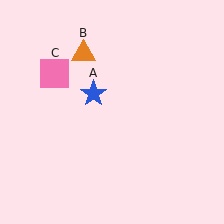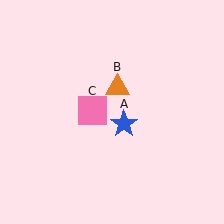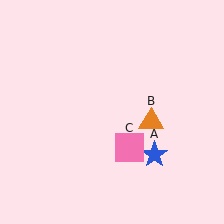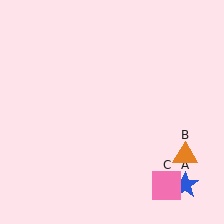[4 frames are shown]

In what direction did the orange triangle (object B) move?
The orange triangle (object B) moved down and to the right.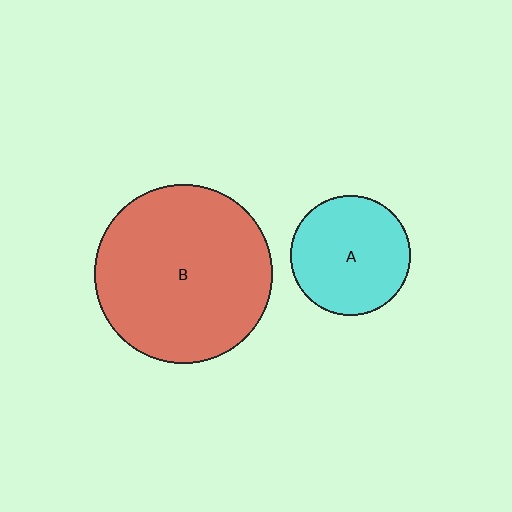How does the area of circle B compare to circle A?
Approximately 2.2 times.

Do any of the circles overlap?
No, none of the circles overlap.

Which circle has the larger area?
Circle B (red).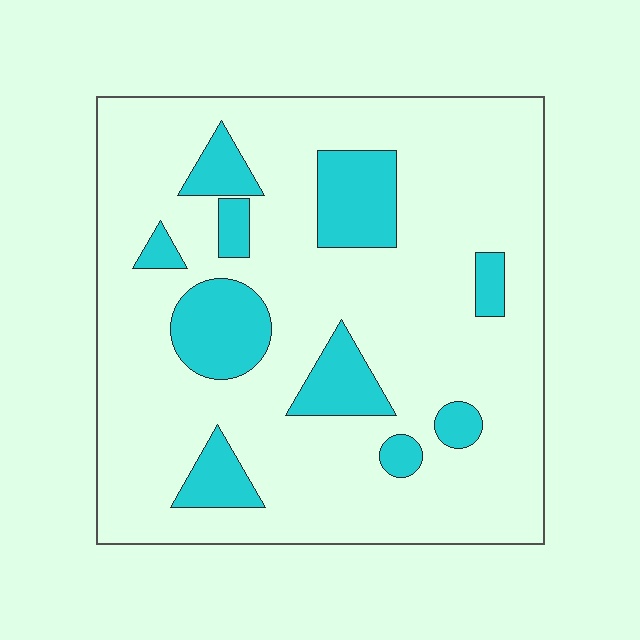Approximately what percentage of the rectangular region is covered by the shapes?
Approximately 20%.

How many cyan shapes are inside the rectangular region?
10.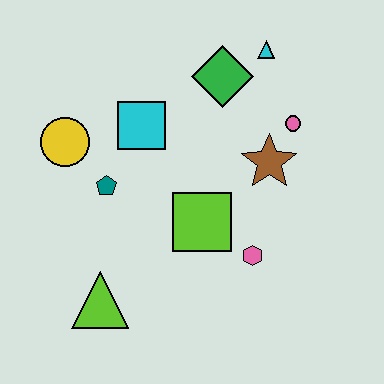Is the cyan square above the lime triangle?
Yes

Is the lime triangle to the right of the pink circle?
No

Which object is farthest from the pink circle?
The lime triangle is farthest from the pink circle.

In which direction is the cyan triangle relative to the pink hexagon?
The cyan triangle is above the pink hexagon.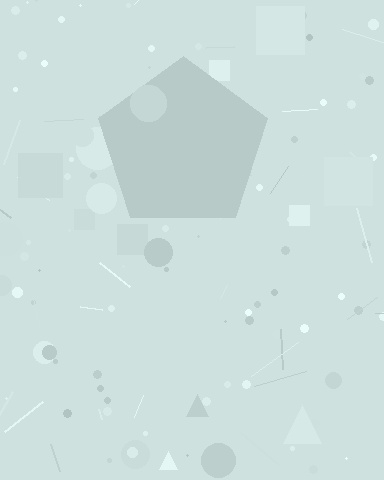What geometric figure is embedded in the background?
A pentagon is embedded in the background.